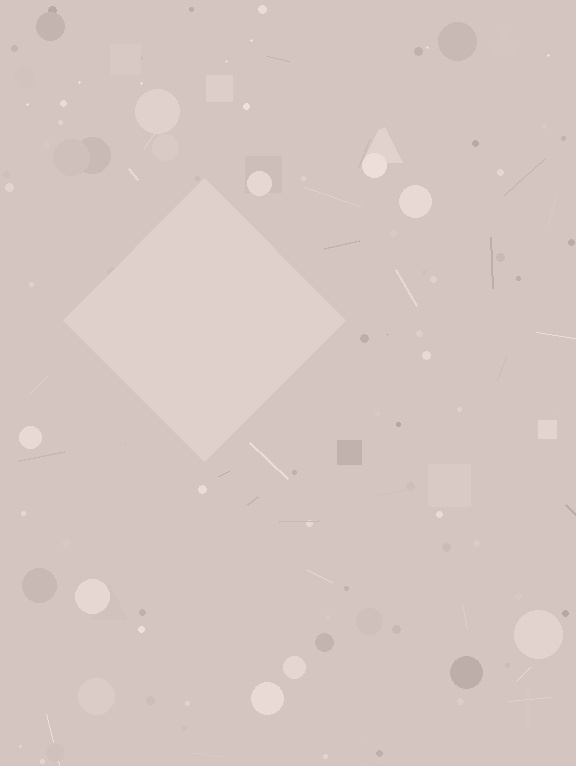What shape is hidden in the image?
A diamond is hidden in the image.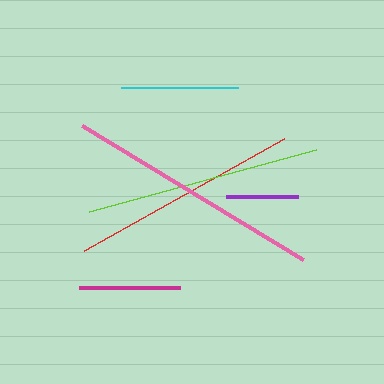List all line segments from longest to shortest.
From longest to shortest: pink, lime, red, cyan, magenta, purple.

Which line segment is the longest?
The pink line is the longest at approximately 259 pixels.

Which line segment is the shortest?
The purple line is the shortest at approximately 72 pixels.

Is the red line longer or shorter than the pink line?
The pink line is longer than the red line.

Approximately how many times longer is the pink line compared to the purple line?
The pink line is approximately 3.6 times the length of the purple line.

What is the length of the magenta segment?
The magenta segment is approximately 102 pixels long.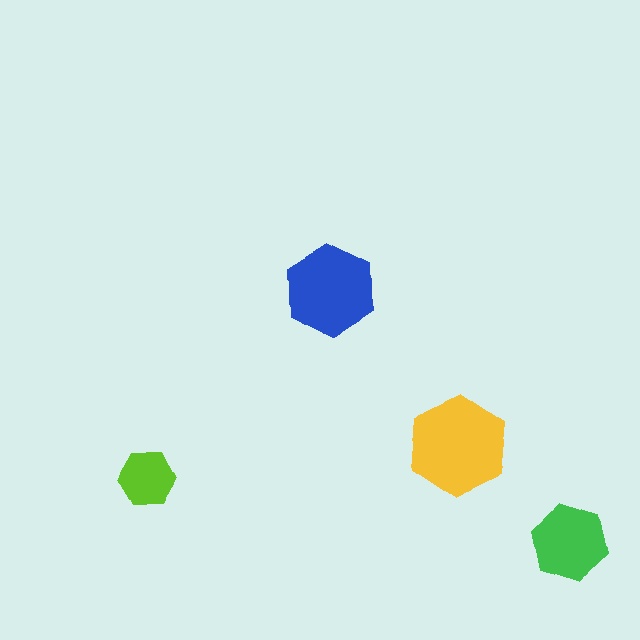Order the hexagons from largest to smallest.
the yellow one, the blue one, the green one, the lime one.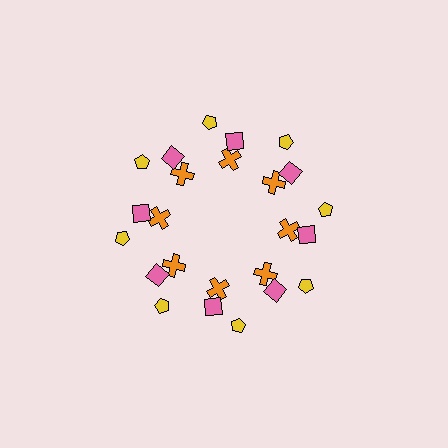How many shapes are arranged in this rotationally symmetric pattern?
There are 24 shapes, arranged in 8 groups of 3.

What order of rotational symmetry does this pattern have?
This pattern has 8-fold rotational symmetry.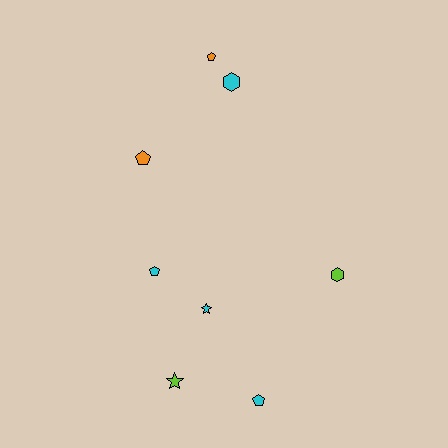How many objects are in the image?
There are 8 objects.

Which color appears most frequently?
Cyan, with 4 objects.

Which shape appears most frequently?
Pentagon, with 4 objects.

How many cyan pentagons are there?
There are 2 cyan pentagons.